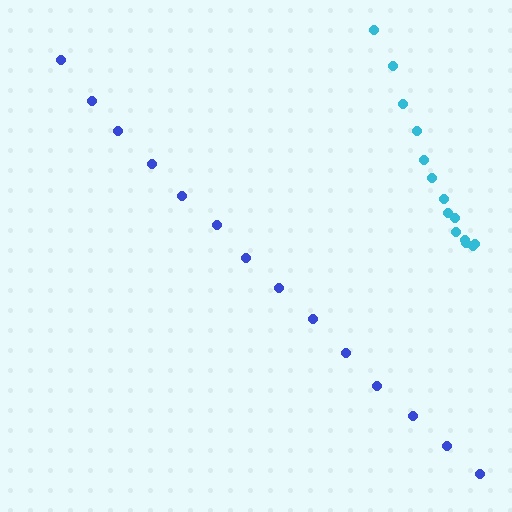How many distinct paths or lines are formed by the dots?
There are 2 distinct paths.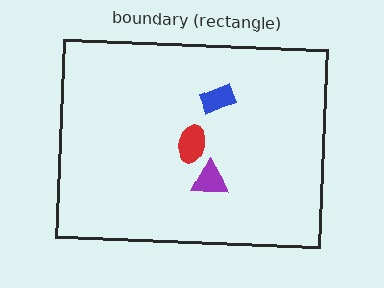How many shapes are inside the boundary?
3 inside, 0 outside.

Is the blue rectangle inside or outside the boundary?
Inside.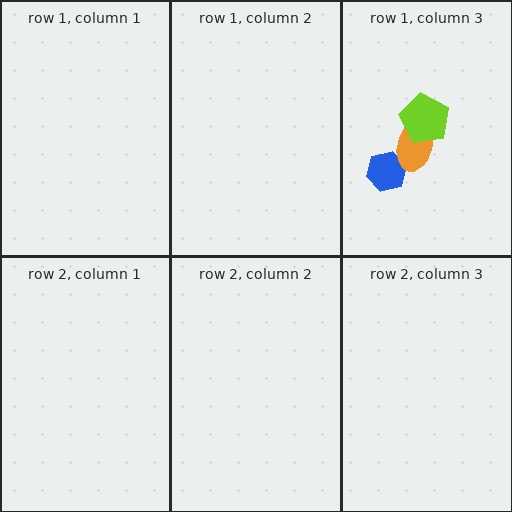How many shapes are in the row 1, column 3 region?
3.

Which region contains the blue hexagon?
The row 1, column 3 region.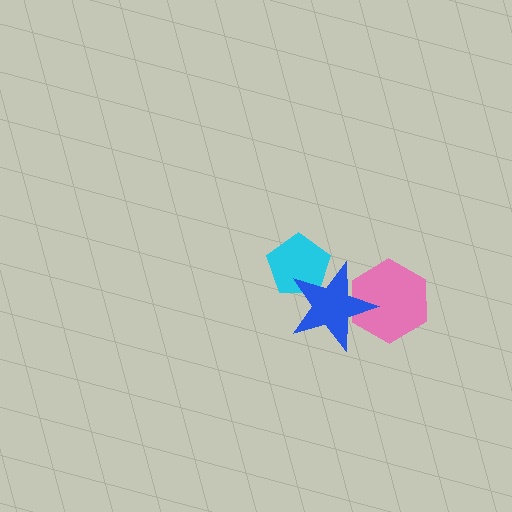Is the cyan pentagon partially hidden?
Yes, it is partially covered by another shape.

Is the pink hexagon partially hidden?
Yes, it is partially covered by another shape.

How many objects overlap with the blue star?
2 objects overlap with the blue star.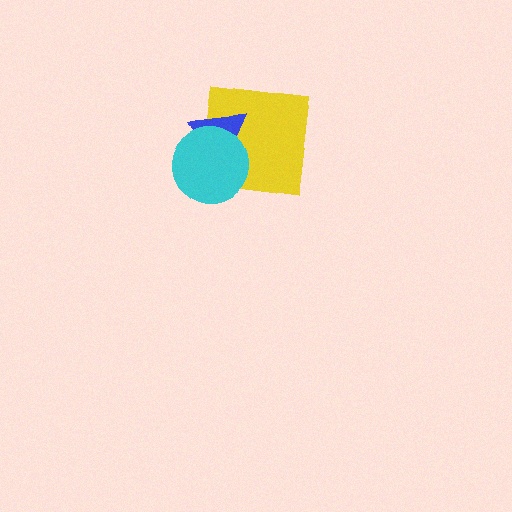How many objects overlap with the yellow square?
2 objects overlap with the yellow square.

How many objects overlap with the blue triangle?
2 objects overlap with the blue triangle.